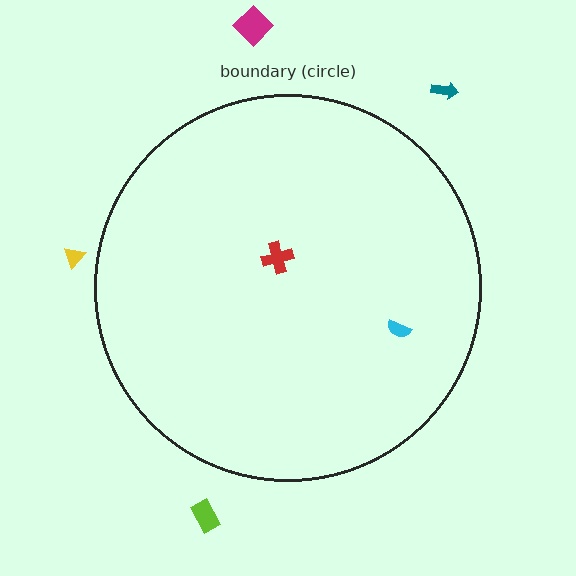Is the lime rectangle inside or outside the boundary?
Outside.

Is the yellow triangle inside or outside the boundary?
Outside.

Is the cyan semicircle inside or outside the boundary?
Inside.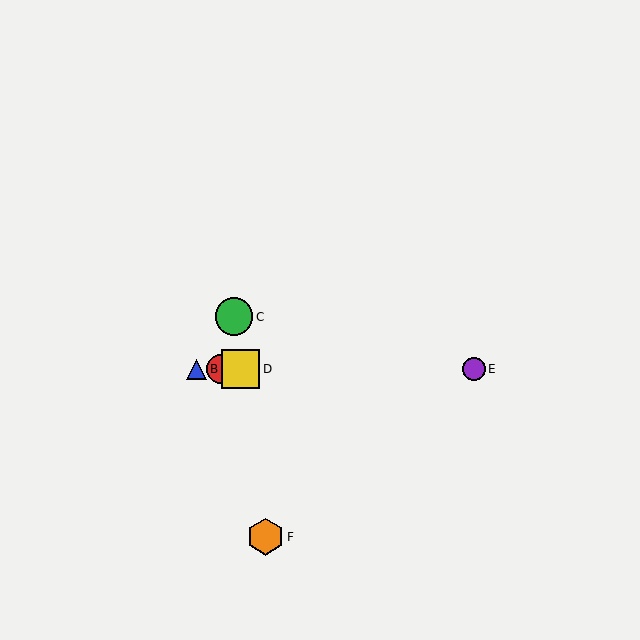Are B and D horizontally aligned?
Yes, both are at y≈369.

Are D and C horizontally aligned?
No, D is at y≈369 and C is at y≈317.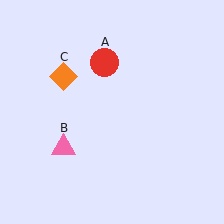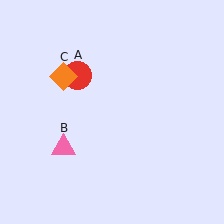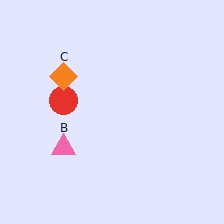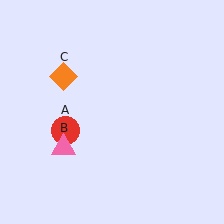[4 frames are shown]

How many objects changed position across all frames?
1 object changed position: red circle (object A).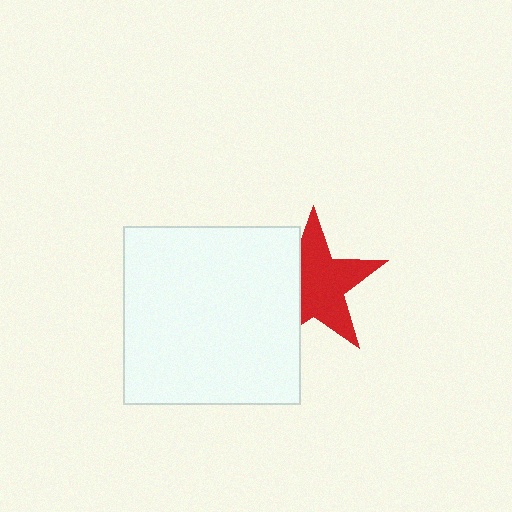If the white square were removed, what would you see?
You would see the complete red star.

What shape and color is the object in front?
The object in front is a white square.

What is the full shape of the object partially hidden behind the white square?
The partially hidden object is a red star.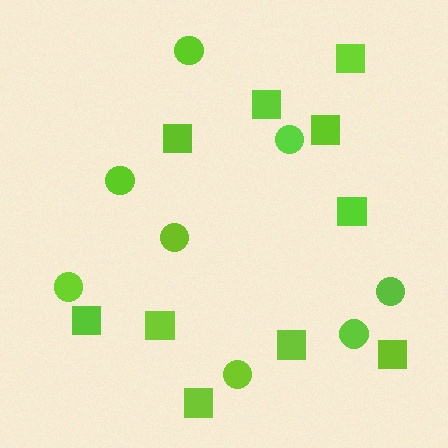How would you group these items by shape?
There are 2 groups: one group of squares (10) and one group of circles (8).